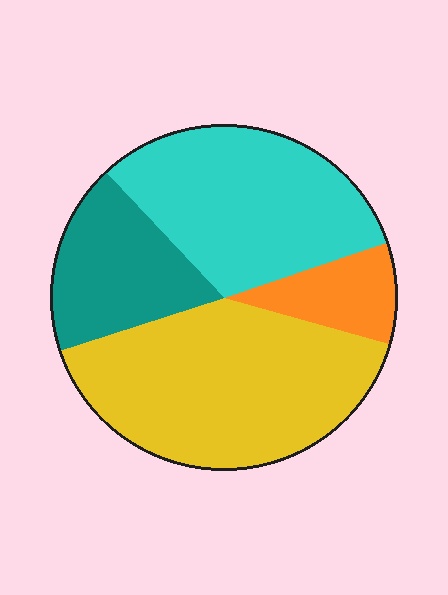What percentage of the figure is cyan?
Cyan takes up between a quarter and a half of the figure.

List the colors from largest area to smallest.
From largest to smallest: yellow, cyan, teal, orange.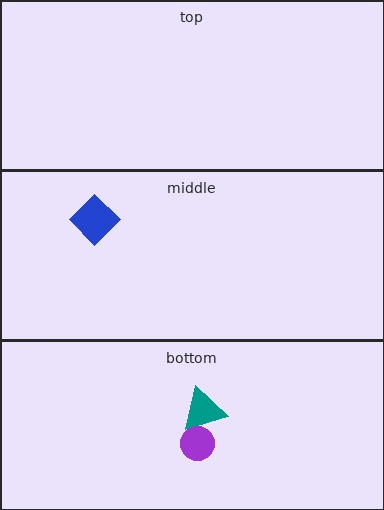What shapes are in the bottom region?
The teal triangle, the purple circle.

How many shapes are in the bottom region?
2.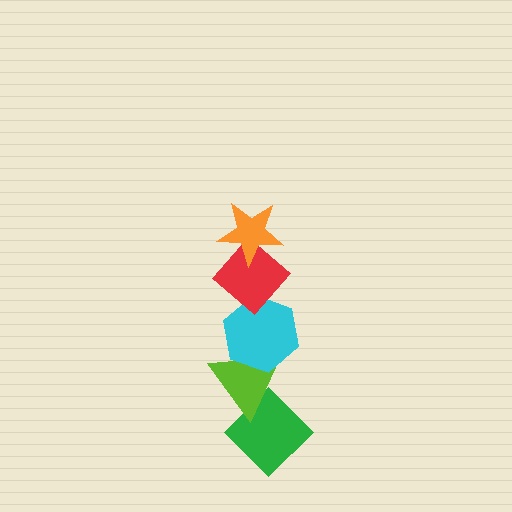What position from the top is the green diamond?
The green diamond is 5th from the top.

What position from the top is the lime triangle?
The lime triangle is 4th from the top.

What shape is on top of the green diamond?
The lime triangle is on top of the green diamond.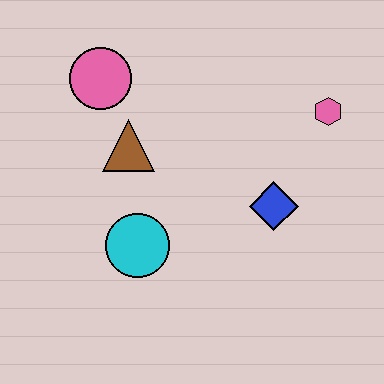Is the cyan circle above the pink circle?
No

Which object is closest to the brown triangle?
The pink circle is closest to the brown triangle.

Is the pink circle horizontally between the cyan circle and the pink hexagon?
No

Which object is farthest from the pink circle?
The pink hexagon is farthest from the pink circle.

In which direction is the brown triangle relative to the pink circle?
The brown triangle is below the pink circle.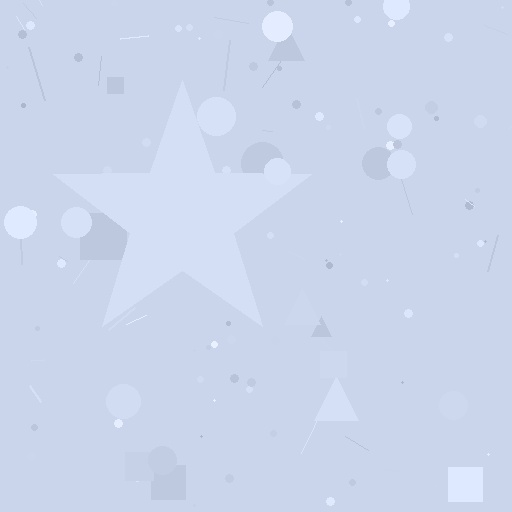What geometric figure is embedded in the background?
A star is embedded in the background.